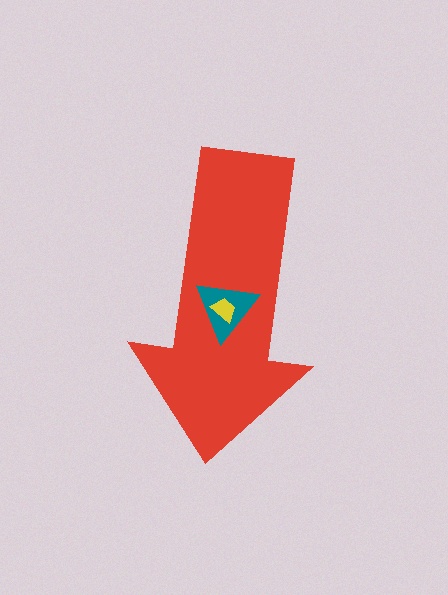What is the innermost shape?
The yellow trapezoid.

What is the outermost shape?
The red arrow.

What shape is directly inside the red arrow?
The teal triangle.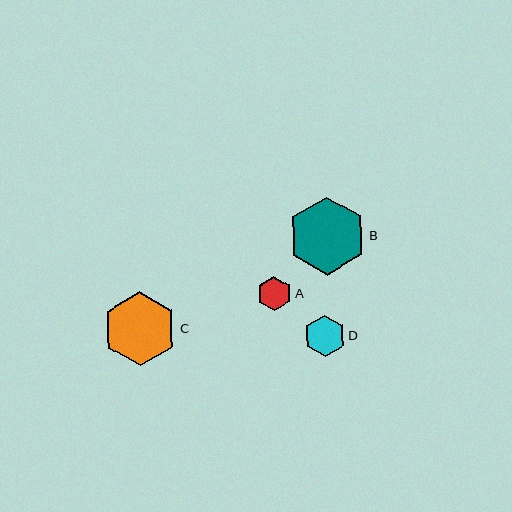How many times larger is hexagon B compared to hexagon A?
Hexagon B is approximately 2.3 times the size of hexagon A.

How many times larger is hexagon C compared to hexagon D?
Hexagon C is approximately 1.8 times the size of hexagon D.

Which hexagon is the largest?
Hexagon B is the largest with a size of approximately 78 pixels.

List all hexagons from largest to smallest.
From largest to smallest: B, C, D, A.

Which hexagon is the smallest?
Hexagon A is the smallest with a size of approximately 34 pixels.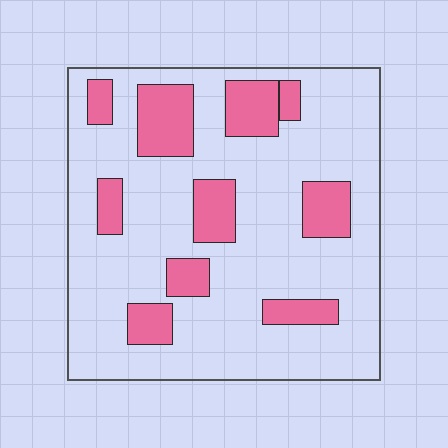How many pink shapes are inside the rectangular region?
10.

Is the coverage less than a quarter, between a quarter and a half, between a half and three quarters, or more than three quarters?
Less than a quarter.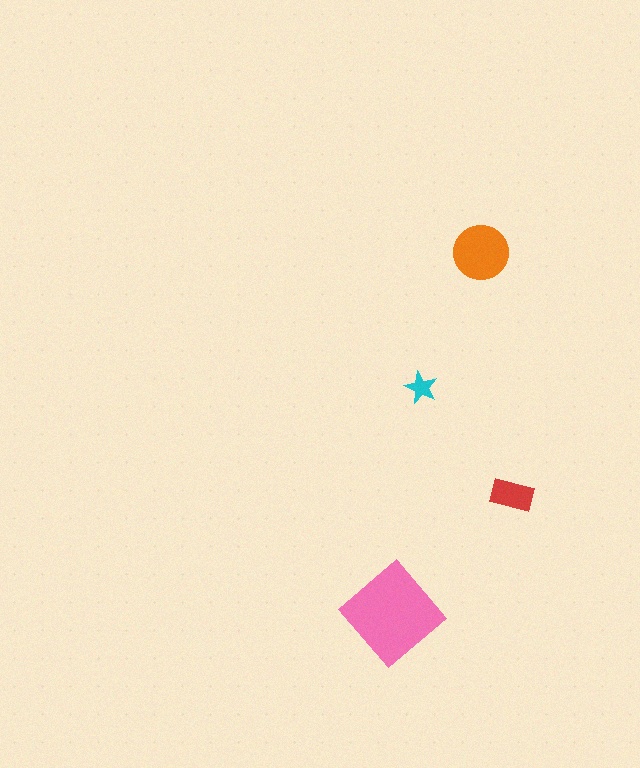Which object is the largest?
The pink diamond.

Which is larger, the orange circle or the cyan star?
The orange circle.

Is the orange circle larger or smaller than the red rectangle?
Larger.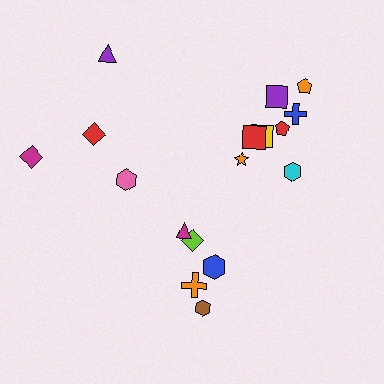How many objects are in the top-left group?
There are 4 objects.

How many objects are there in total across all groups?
There are 17 objects.